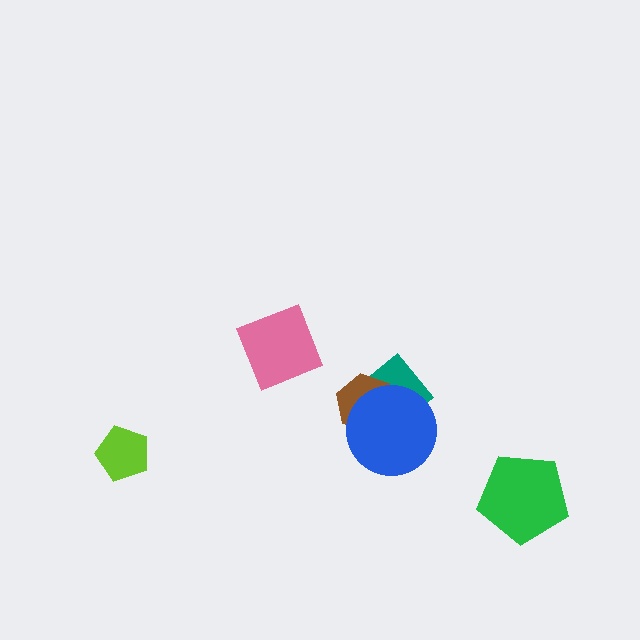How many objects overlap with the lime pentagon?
0 objects overlap with the lime pentagon.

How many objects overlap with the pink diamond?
0 objects overlap with the pink diamond.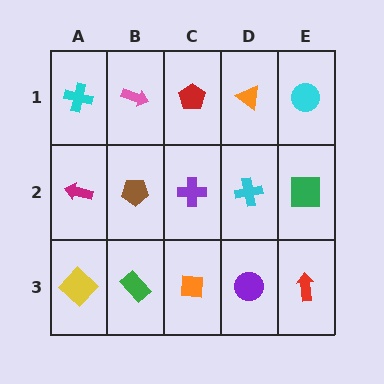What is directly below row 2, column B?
A green rectangle.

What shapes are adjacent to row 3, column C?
A purple cross (row 2, column C), a green rectangle (row 3, column B), a purple circle (row 3, column D).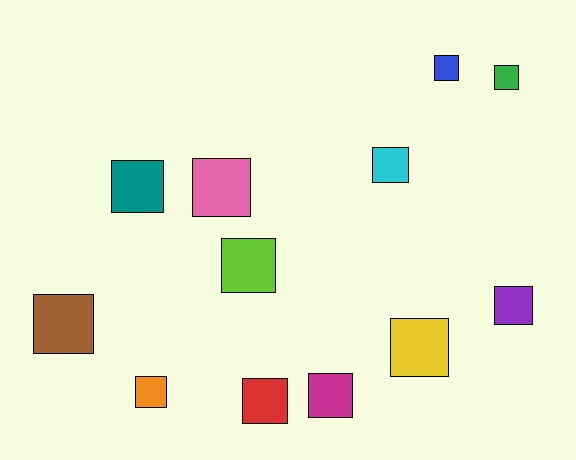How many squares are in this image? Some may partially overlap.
There are 12 squares.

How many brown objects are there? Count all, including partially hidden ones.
There is 1 brown object.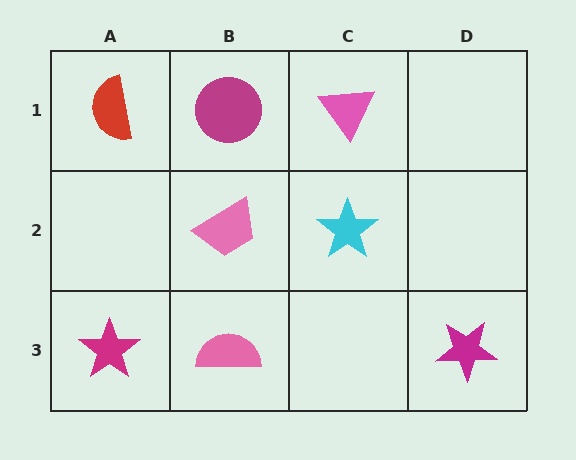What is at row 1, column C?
A pink triangle.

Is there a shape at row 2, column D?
No, that cell is empty.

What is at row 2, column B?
A pink trapezoid.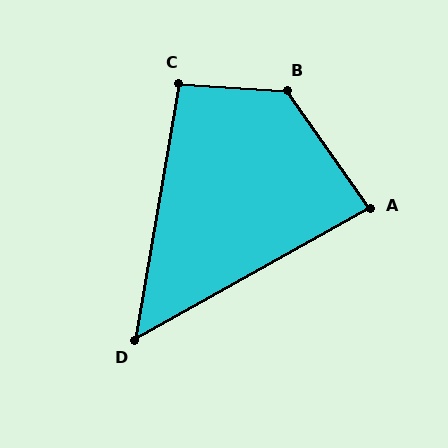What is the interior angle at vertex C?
Approximately 96 degrees (obtuse).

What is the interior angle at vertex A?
Approximately 84 degrees (acute).